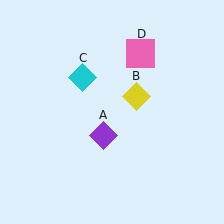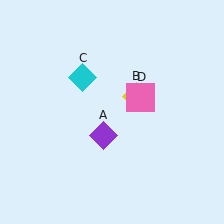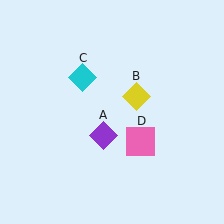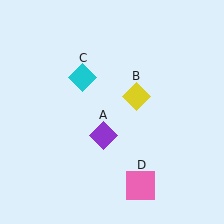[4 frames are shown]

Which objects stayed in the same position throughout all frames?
Purple diamond (object A) and yellow diamond (object B) and cyan diamond (object C) remained stationary.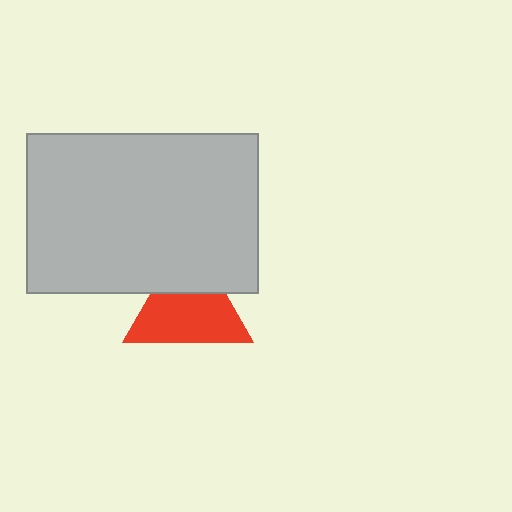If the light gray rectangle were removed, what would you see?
You would see the complete red triangle.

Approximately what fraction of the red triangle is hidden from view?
Roughly 32% of the red triangle is hidden behind the light gray rectangle.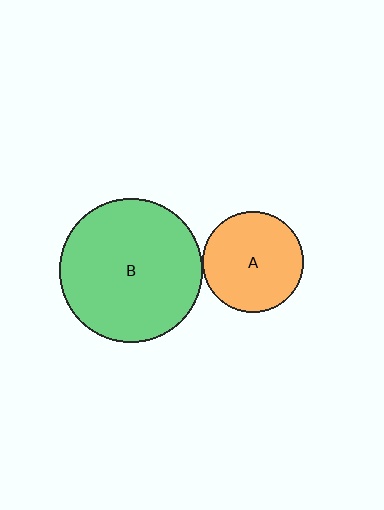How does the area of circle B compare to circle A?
Approximately 2.0 times.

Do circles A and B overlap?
Yes.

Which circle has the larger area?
Circle B (green).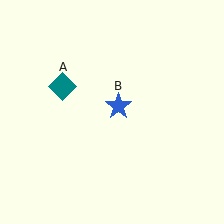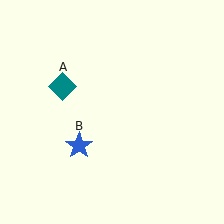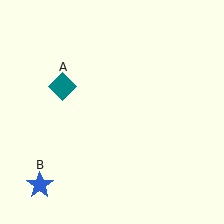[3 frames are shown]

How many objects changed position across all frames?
1 object changed position: blue star (object B).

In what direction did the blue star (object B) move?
The blue star (object B) moved down and to the left.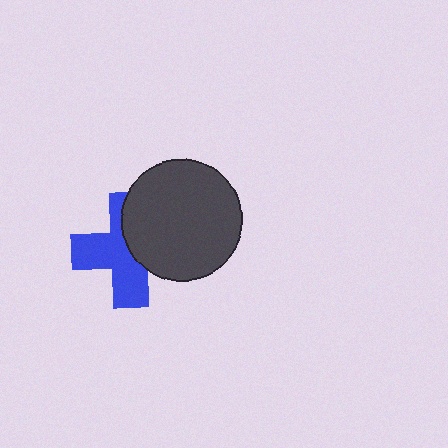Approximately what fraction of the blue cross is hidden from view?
Roughly 42% of the blue cross is hidden behind the dark gray circle.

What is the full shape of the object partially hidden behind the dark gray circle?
The partially hidden object is a blue cross.